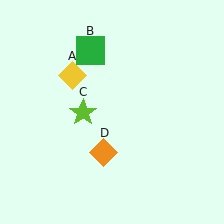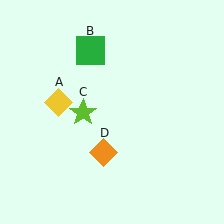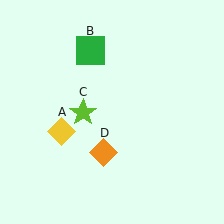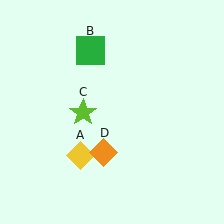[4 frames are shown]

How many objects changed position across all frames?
1 object changed position: yellow diamond (object A).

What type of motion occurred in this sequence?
The yellow diamond (object A) rotated counterclockwise around the center of the scene.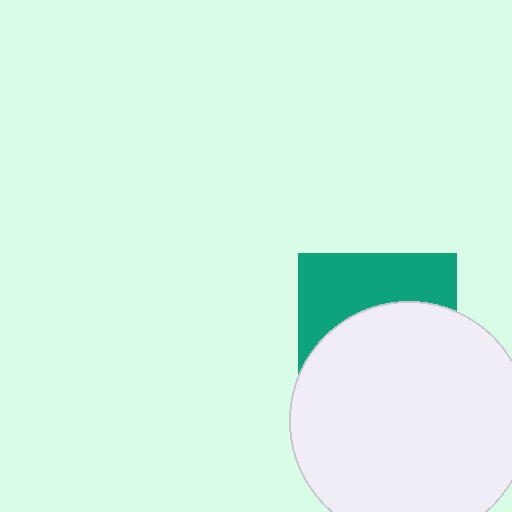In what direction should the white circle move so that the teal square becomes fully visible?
The white circle should move down. That is the shortest direction to clear the overlap and leave the teal square fully visible.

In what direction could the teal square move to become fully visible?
The teal square could move up. That would shift it out from behind the white circle entirely.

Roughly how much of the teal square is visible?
A small part of it is visible (roughly 40%).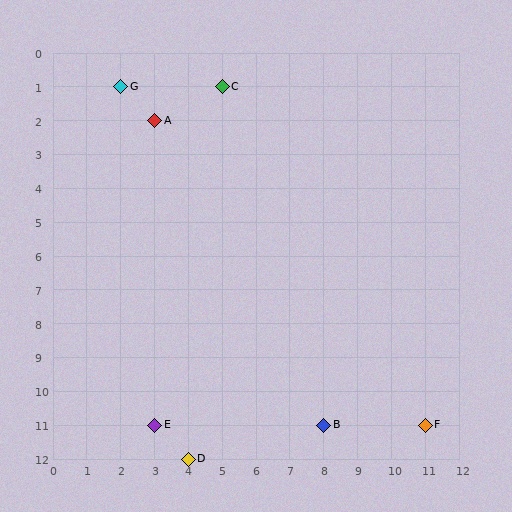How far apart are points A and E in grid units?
Points A and E are 9 rows apart.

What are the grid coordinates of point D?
Point D is at grid coordinates (4, 12).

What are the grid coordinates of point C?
Point C is at grid coordinates (5, 1).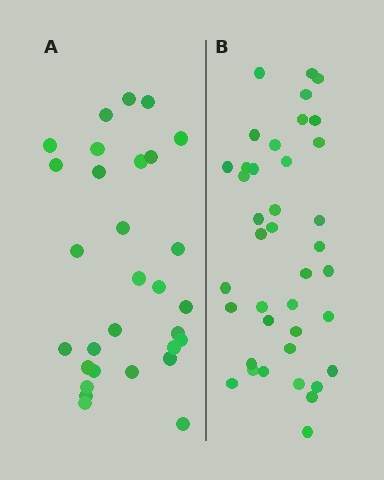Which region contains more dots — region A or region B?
Region B (the right region) has more dots.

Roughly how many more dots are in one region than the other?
Region B has roughly 8 or so more dots than region A.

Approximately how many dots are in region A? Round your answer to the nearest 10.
About 30 dots.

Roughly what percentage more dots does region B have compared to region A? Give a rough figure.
About 30% more.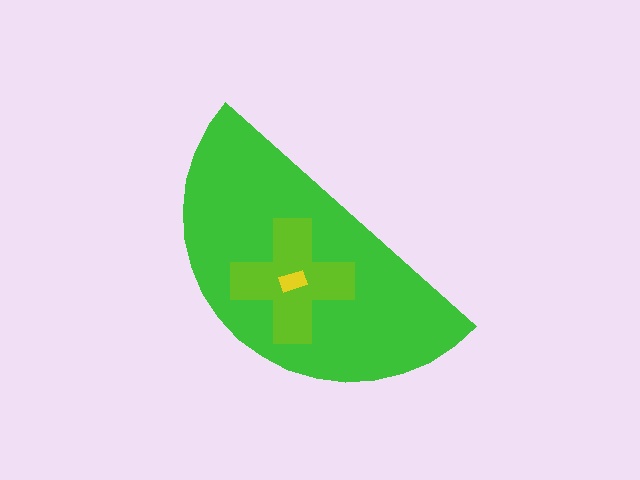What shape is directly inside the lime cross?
The yellow rectangle.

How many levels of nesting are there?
3.